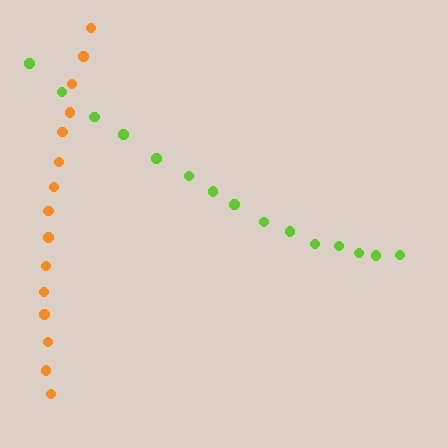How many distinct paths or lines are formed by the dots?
There are 2 distinct paths.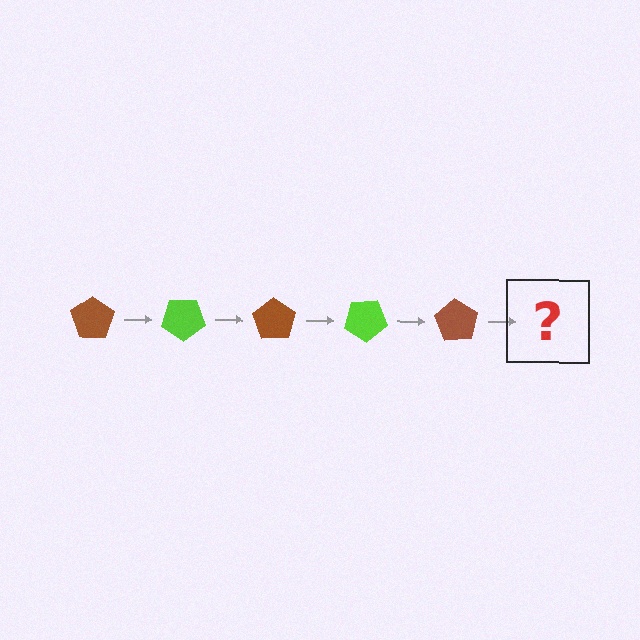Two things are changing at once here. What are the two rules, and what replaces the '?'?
The two rules are that it rotates 35 degrees each step and the color cycles through brown and lime. The '?' should be a lime pentagon, rotated 175 degrees from the start.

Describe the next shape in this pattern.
It should be a lime pentagon, rotated 175 degrees from the start.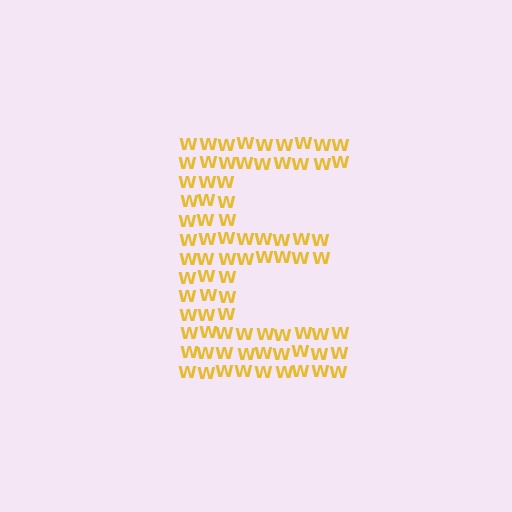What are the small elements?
The small elements are letter W's.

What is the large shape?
The large shape is the letter E.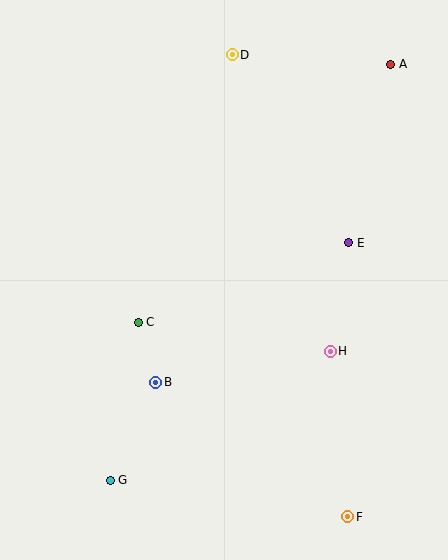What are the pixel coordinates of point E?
Point E is at (349, 243).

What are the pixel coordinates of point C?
Point C is at (138, 322).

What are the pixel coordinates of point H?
Point H is at (330, 351).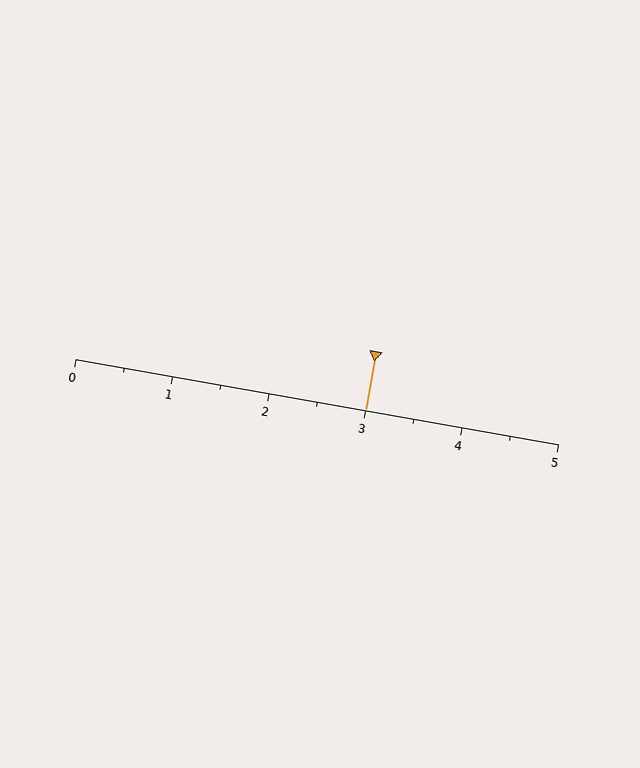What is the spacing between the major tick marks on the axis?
The major ticks are spaced 1 apart.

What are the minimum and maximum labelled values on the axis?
The axis runs from 0 to 5.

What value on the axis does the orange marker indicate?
The marker indicates approximately 3.